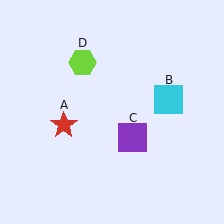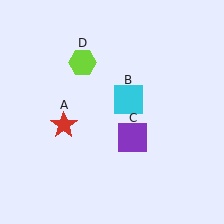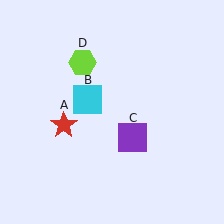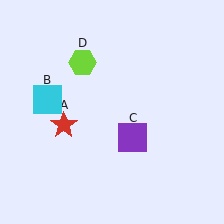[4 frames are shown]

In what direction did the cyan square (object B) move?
The cyan square (object B) moved left.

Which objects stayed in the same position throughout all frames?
Red star (object A) and purple square (object C) and lime hexagon (object D) remained stationary.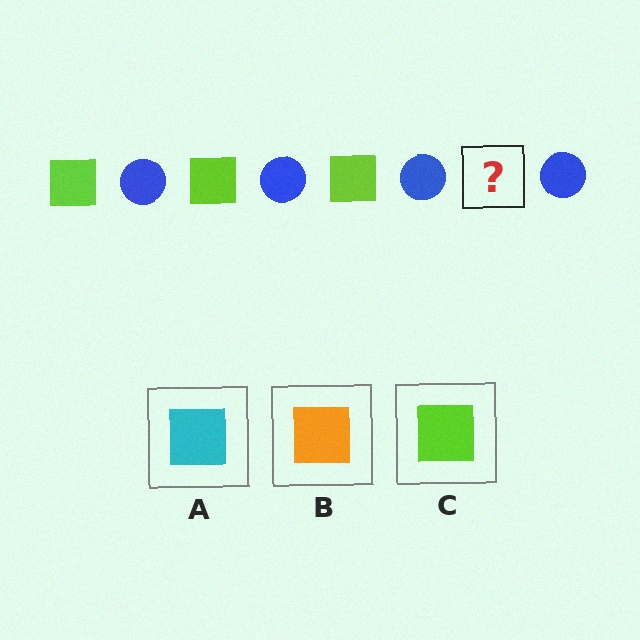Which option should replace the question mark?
Option C.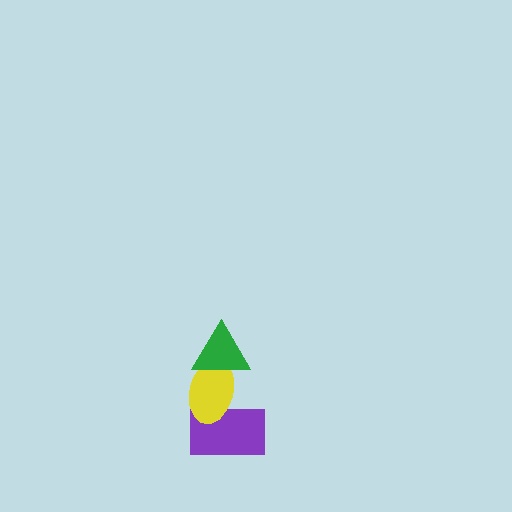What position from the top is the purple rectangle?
The purple rectangle is 3rd from the top.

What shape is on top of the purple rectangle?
The yellow ellipse is on top of the purple rectangle.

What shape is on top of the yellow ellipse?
The green triangle is on top of the yellow ellipse.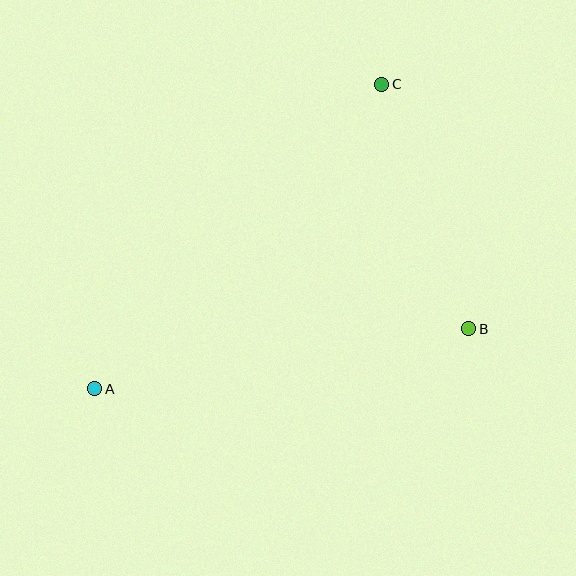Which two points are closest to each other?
Points B and C are closest to each other.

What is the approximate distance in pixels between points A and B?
The distance between A and B is approximately 379 pixels.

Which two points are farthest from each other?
Points A and C are farthest from each other.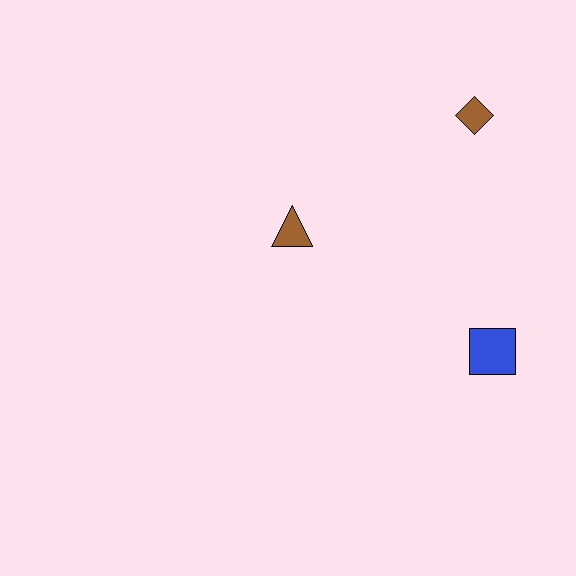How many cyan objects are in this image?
There are no cyan objects.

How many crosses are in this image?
There are no crosses.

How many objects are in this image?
There are 3 objects.